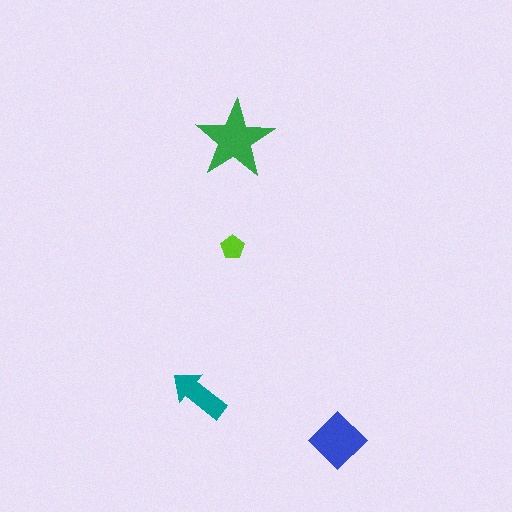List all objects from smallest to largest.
The lime pentagon, the teal arrow, the blue diamond, the green star.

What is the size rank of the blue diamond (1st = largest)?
2nd.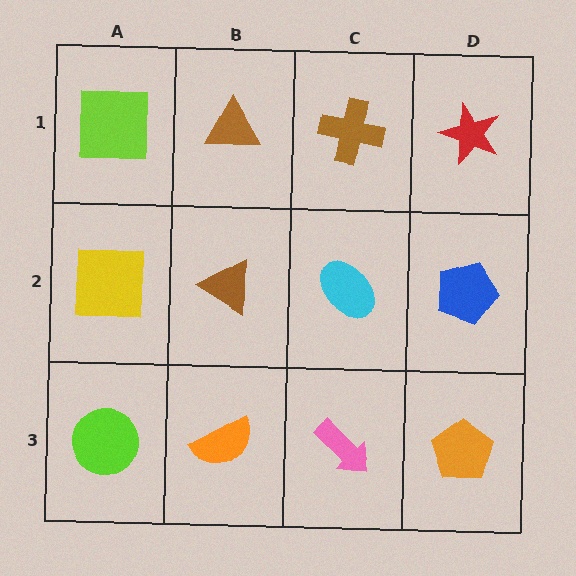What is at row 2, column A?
A yellow square.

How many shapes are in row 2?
4 shapes.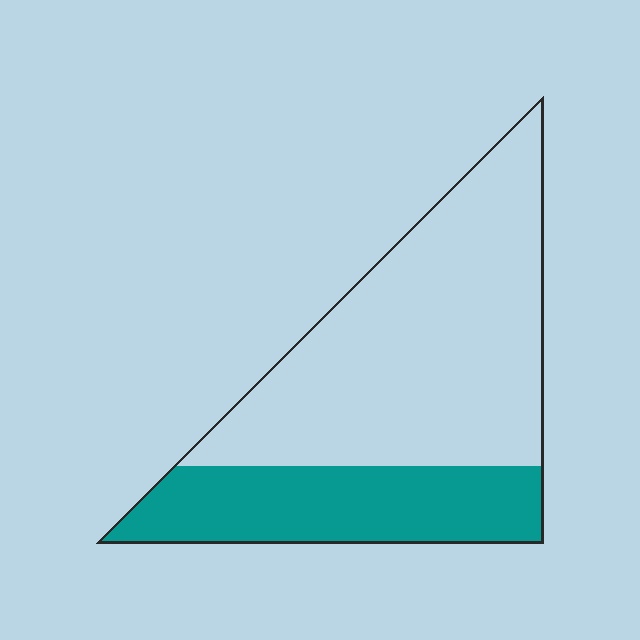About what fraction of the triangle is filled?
About one third (1/3).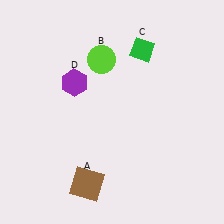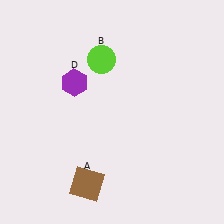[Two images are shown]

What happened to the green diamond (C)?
The green diamond (C) was removed in Image 2. It was in the top-right area of Image 1.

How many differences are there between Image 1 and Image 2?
There is 1 difference between the two images.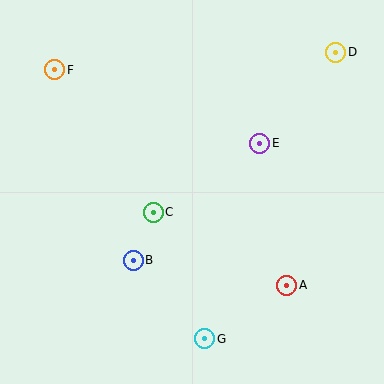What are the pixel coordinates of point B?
Point B is at (133, 260).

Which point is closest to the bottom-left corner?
Point B is closest to the bottom-left corner.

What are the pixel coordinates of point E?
Point E is at (260, 143).